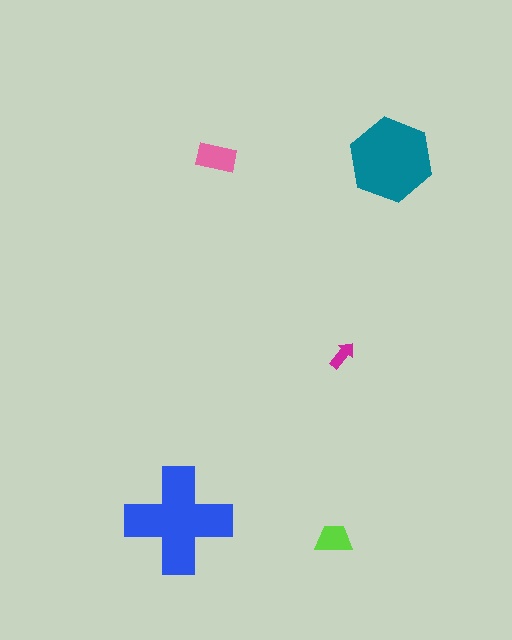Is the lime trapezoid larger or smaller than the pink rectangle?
Smaller.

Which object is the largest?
The blue cross.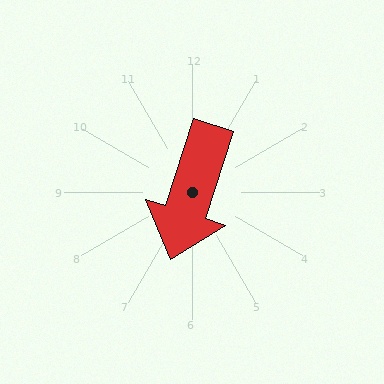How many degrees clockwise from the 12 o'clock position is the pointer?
Approximately 198 degrees.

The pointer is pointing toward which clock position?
Roughly 7 o'clock.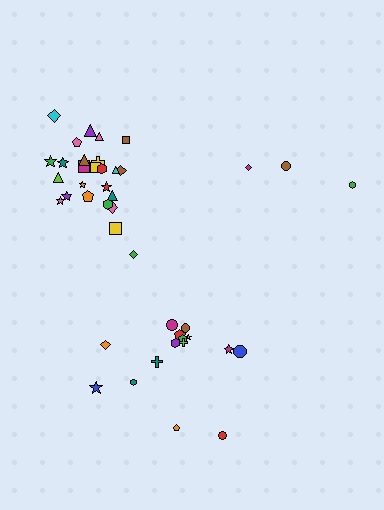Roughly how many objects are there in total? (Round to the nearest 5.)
Roughly 45 objects in total.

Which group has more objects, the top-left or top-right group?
The top-left group.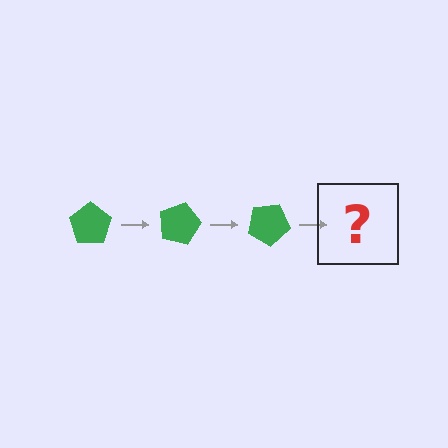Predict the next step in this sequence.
The next step is a green pentagon rotated 45 degrees.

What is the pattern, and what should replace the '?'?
The pattern is that the pentagon rotates 15 degrees each step. The '?' should be a green pentagon rotated 45 degrees.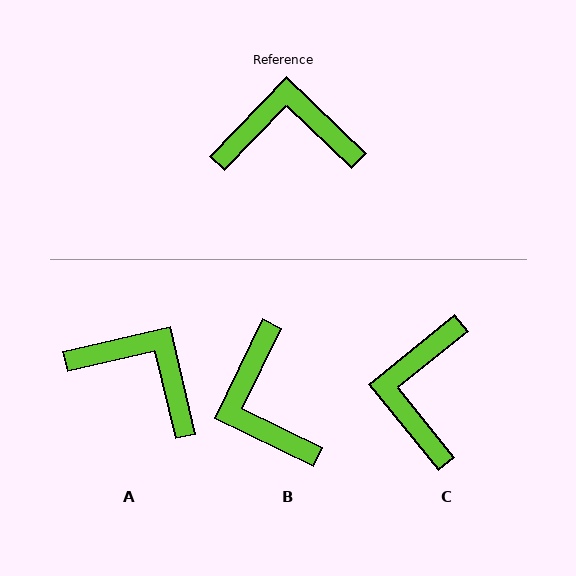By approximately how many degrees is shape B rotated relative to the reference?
Approximately 108 degrees counter-clockwise.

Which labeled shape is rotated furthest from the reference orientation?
B, about 108 degrees away.